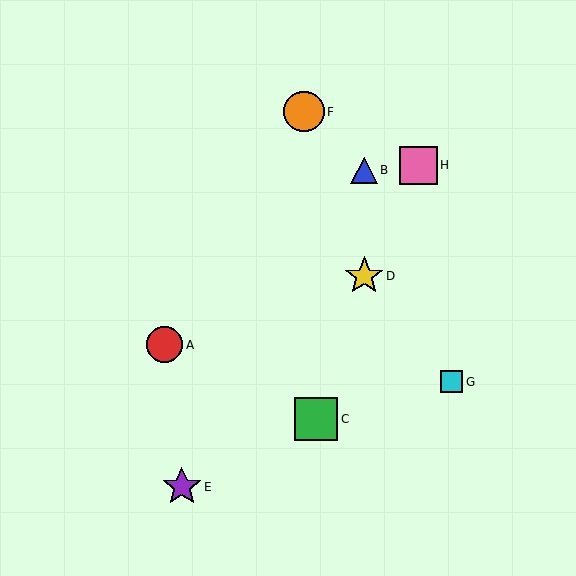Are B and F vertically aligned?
No, B is at x≈364 and F is at x≈304.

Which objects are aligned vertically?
Objects B, D are aligned vertically.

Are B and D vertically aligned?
Yes, both are at x≈364.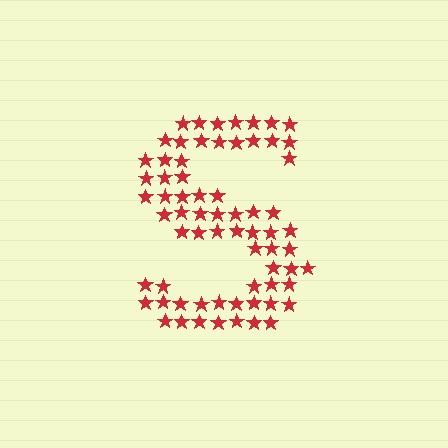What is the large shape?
The large shape is the letter S.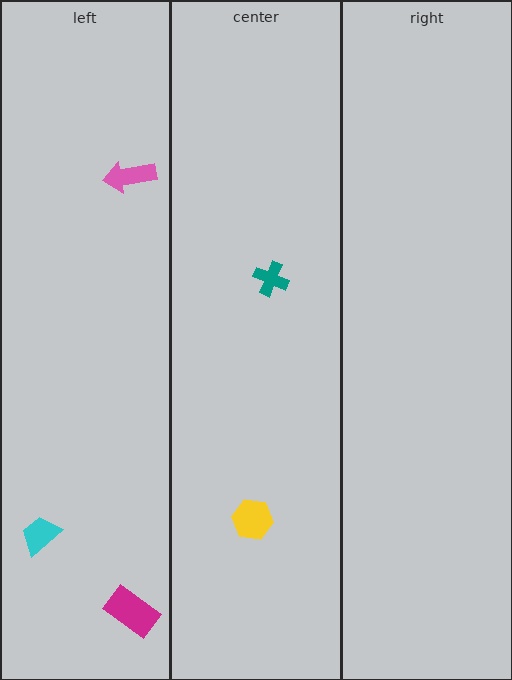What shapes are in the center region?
The yellow hexagon, the teal cross.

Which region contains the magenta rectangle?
The left region.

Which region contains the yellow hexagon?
The center region.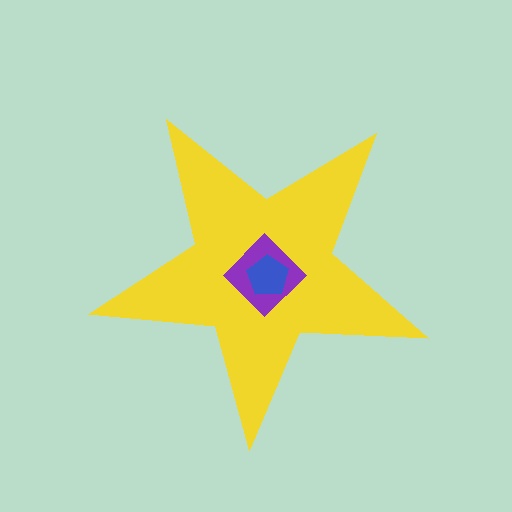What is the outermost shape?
The yellow star.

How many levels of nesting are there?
3.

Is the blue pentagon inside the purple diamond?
Yes.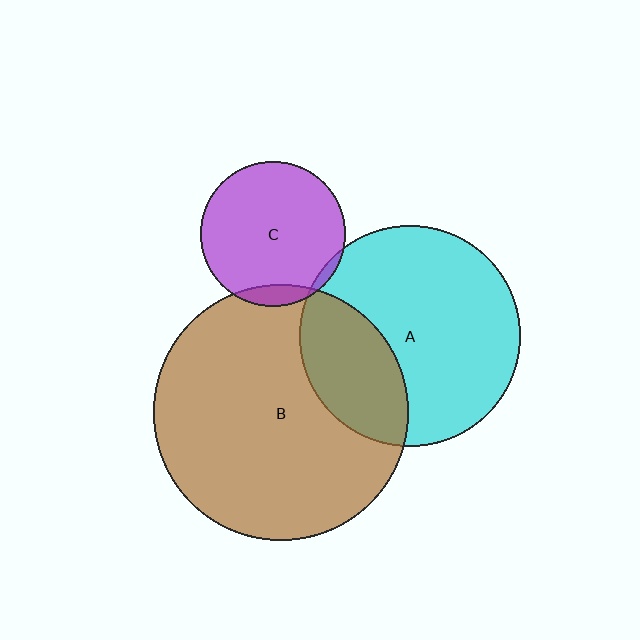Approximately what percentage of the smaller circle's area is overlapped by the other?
Approximately 5%.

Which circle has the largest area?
Circle B (brown).